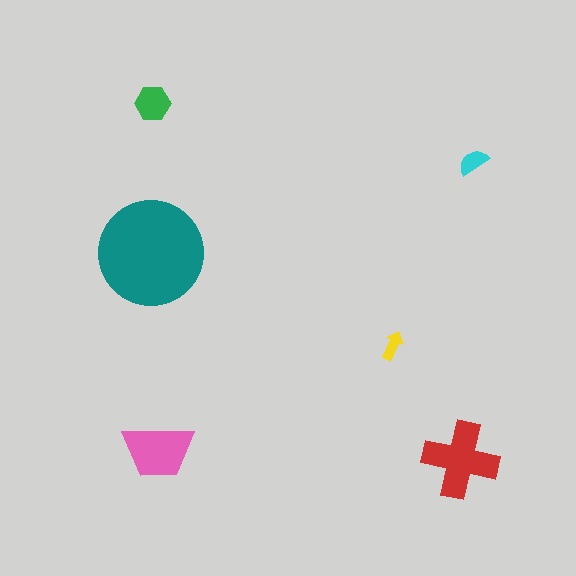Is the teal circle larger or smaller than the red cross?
Larger.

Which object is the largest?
The teal circle.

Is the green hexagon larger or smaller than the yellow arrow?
Larger.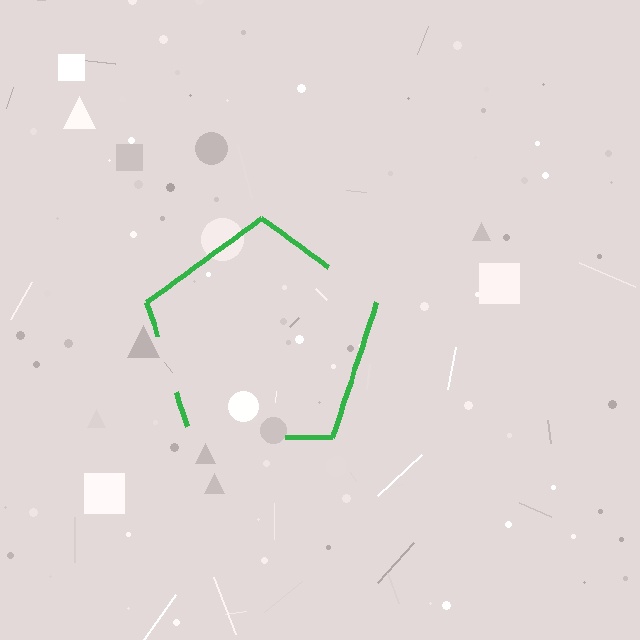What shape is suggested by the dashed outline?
The dashed outline suggests a pentagon.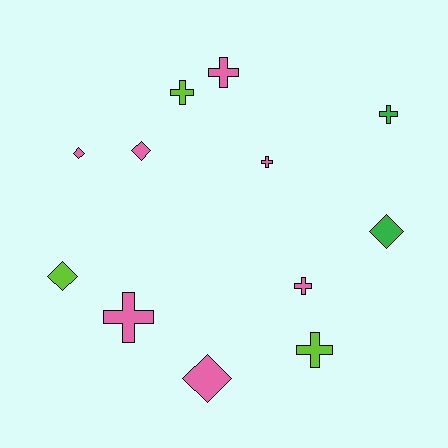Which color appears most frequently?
Pink, with 7 objects.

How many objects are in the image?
There are 12 objects.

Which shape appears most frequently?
Cross, with 7 objects.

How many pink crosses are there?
There are 4 pink crosses.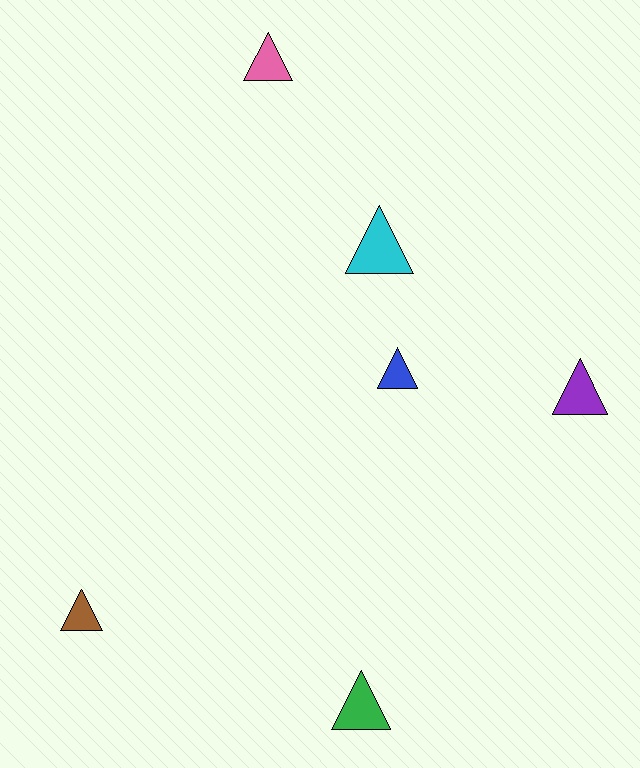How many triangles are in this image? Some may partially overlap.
There are 6 triangles.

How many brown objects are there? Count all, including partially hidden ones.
There is 1 brown object.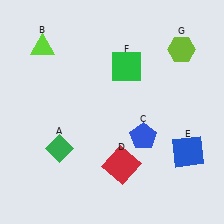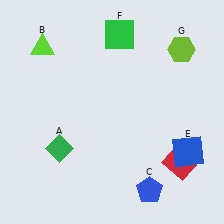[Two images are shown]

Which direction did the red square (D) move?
The red square (D) moved right.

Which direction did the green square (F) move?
The green square (F) moved up.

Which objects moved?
The objects that moved are: the blue pentagon (C), the red square (D), the green square (F).